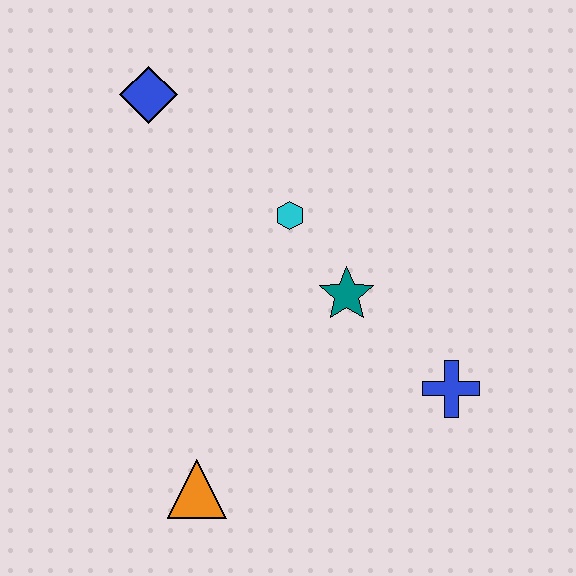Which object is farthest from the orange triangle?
The blue diamond is farthest from the orange triangle.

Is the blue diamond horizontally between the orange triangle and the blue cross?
No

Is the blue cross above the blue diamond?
No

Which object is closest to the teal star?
The cyan hexagon is closest to the teal star.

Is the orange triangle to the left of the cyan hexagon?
Yes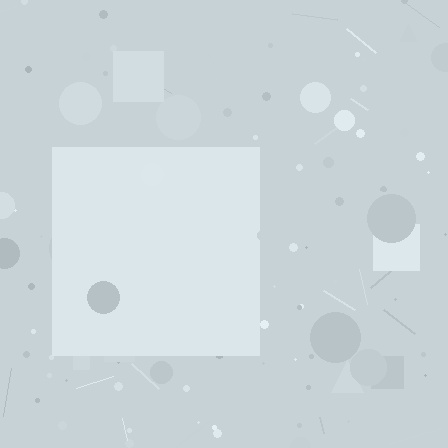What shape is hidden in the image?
A square is hidden in the image.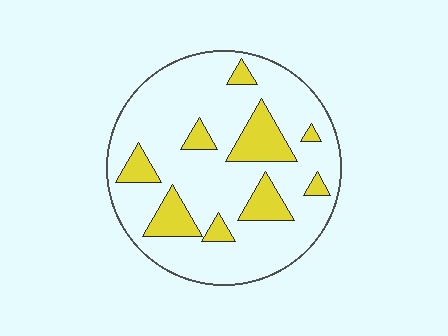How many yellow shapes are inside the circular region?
9.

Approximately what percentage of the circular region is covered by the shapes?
Approximately 20%.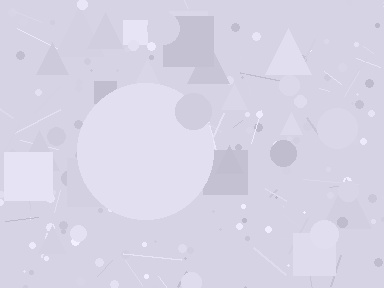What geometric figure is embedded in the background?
A circle is embedded in the background.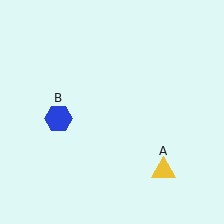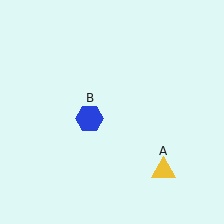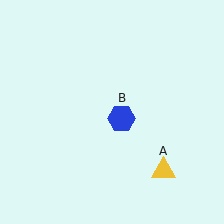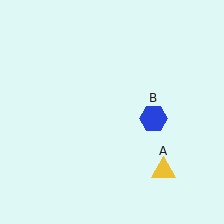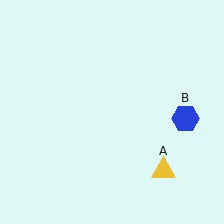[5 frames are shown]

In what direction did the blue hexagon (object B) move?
The blue hexagon (object B) moved right.